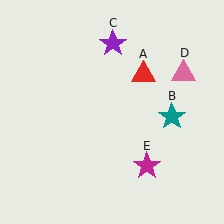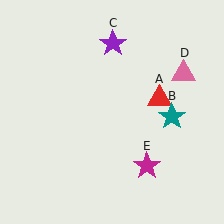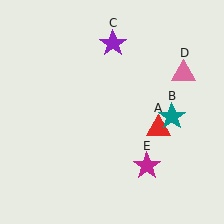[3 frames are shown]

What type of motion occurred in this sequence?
The red triangle (object A) rotated clockwise around the center of the scene.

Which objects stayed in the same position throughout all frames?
Teal star (object B) and purple star (object C) and pink triangle (object D) and magenta star (object E) remained stationary.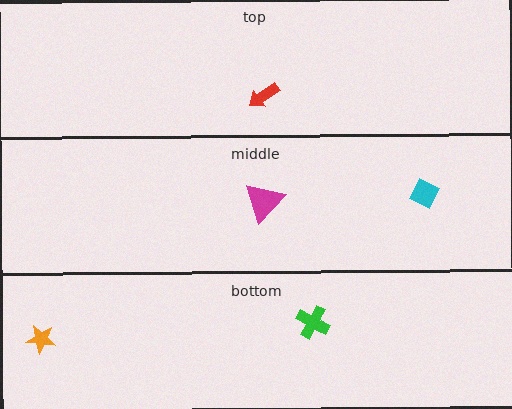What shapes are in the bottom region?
The orange star, the green cross.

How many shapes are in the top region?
1.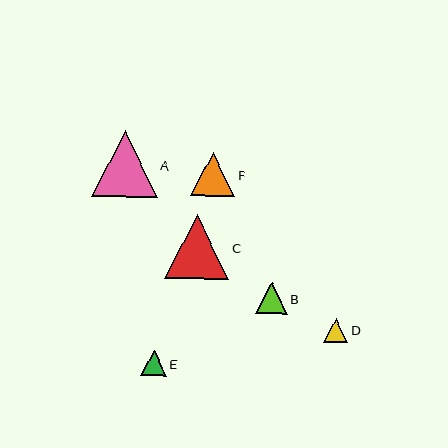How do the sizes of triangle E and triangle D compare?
Triangle E and triangle D are approximately the same size.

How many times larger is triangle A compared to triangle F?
Triangle A is approximately 1.5 times the size of triangle F.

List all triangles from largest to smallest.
From largest to smallest: A, C, F, B, E, D.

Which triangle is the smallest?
Triangle D is the smallest with a size of approximately 24 pixels.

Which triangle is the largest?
Triangle A is the largest with a size of approximately 66 pixels.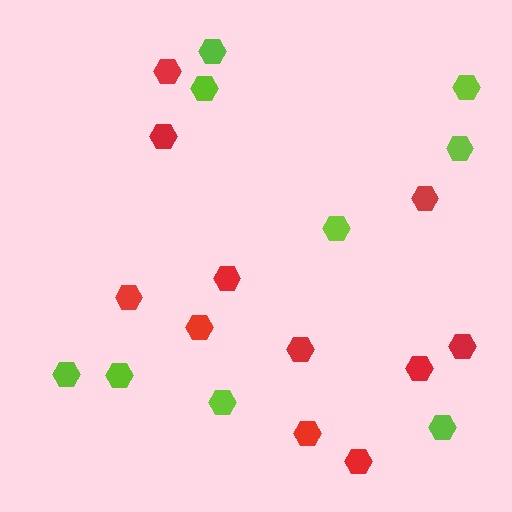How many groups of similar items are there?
There are 2 groups: one group of red hexagons (11) and one group of lime hexagons (9).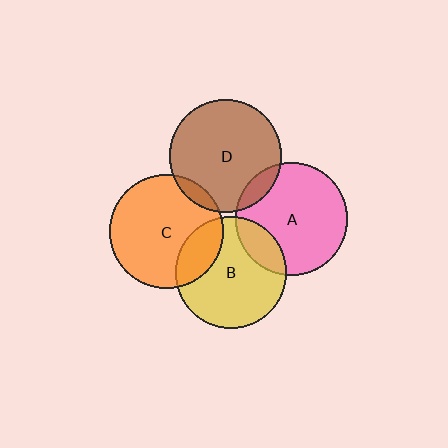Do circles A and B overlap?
Yes.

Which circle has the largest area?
Circle C (orange).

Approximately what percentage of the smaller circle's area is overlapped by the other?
Approximately 15%.